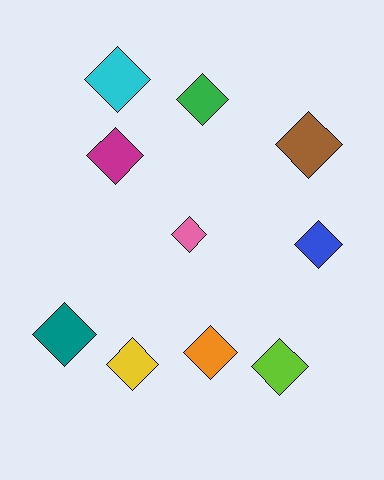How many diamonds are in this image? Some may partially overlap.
There are 10 diamonds.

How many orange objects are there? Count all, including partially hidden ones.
There is 1 orange object.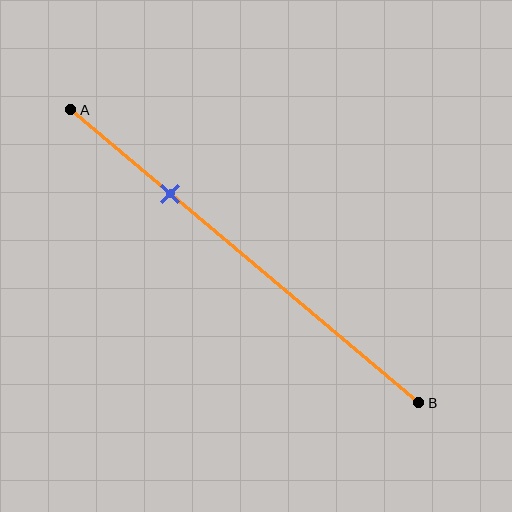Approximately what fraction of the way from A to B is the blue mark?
The blue mark is approximately 30% of the way from A to B.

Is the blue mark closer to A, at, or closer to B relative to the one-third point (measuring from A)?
The blue mark is closer to point A than the one-third point of segment AB.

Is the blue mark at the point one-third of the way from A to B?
No, the mark is at about 30% from A, not at the 33% one-third point.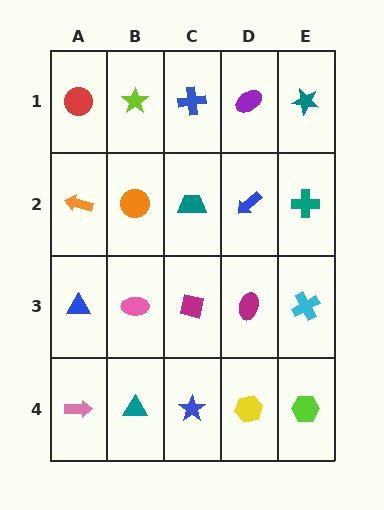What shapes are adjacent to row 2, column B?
A lime star (row 1, column B), a pink ellipse (row 3, column B), an orange arrow (row 2, column A), a teal trapezoid (row 2, column C).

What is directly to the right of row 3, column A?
A pink ellipse.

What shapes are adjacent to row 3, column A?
An orange arrow (row 2, column A), a pink arrow (row 4, column A), a pink ellipse (row 3, column B).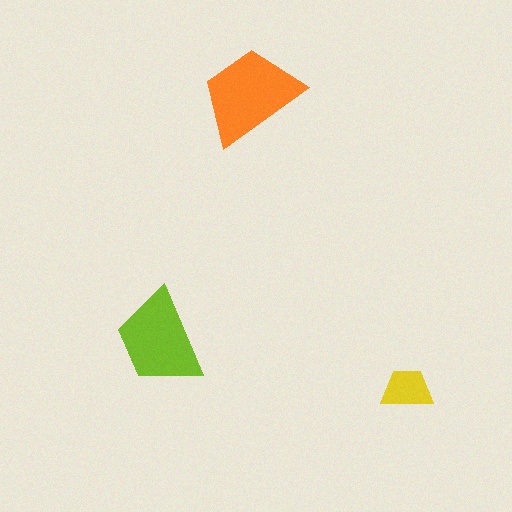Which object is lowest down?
The yellow trapezoid is bottommost.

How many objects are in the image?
There are 3 objects in the image.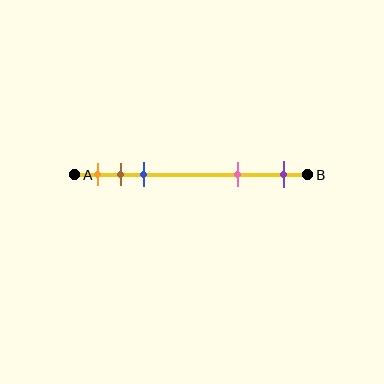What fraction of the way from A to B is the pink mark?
The pink mark is approximately 70% (0.7) of the way from A to B.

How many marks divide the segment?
There are 5 marks dividing the segment.